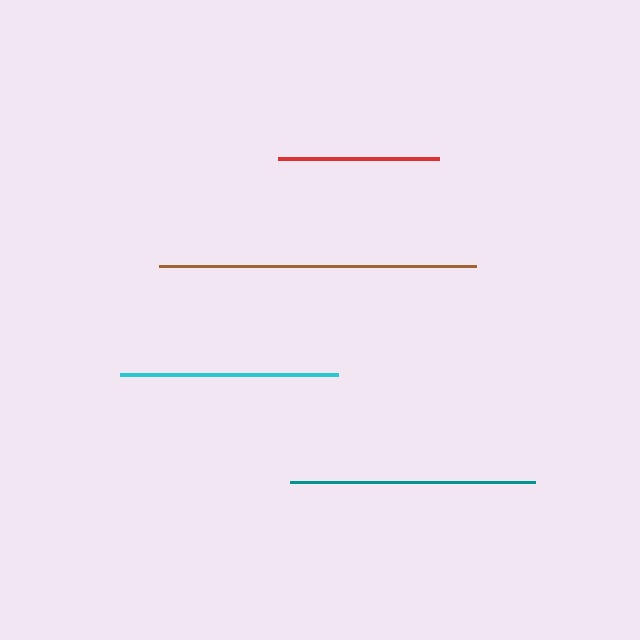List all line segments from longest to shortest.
From longest to shortest: brown, teal, cyan, red.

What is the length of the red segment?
The red segment is approximately 161 pixels long.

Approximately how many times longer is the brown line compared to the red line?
The brown line is approximately 2.0 times the length of the red line.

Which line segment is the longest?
The brown line is the longest at approximately 318 pixels.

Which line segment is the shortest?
The red line is the shortest at approximately 161 pixels.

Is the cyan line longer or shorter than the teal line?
The teal line is longer than the cyan line.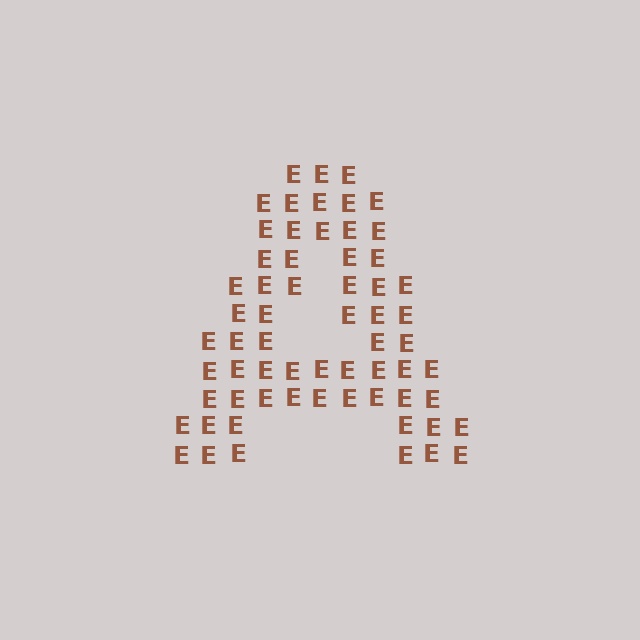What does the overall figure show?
The overall figure shows the letter A.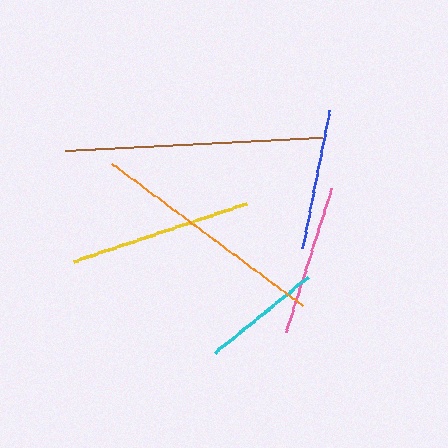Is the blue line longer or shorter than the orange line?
The orange line is longer than the blue line.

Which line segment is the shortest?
The cyan line is the shortest at approximately 120 pixels.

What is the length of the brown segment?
The brown segment is approximately 256 pixels long.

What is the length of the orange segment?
The orange segment is approximately 238 pixels long.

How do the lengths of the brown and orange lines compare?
The brown and orange lines are approximately the same length.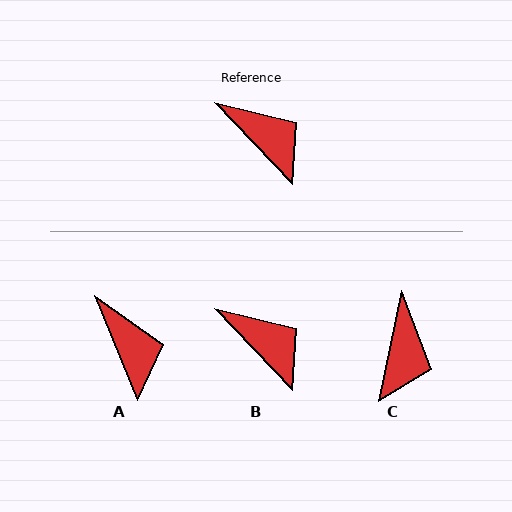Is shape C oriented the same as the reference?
No, it is off by about 55 degrees.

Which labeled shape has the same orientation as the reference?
B.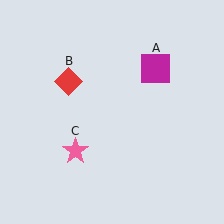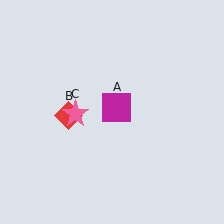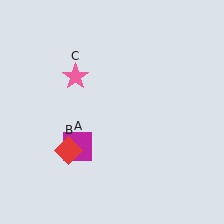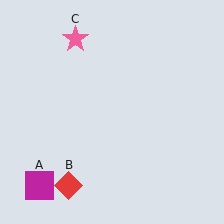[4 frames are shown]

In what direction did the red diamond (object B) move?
The red diamond (object B) moved down.